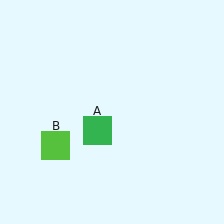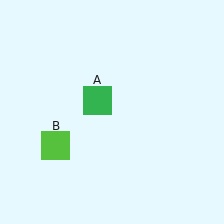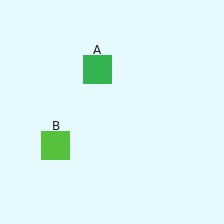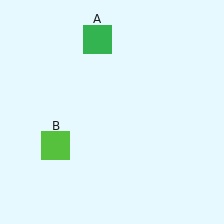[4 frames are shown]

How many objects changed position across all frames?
1 object changed position: green square (object A).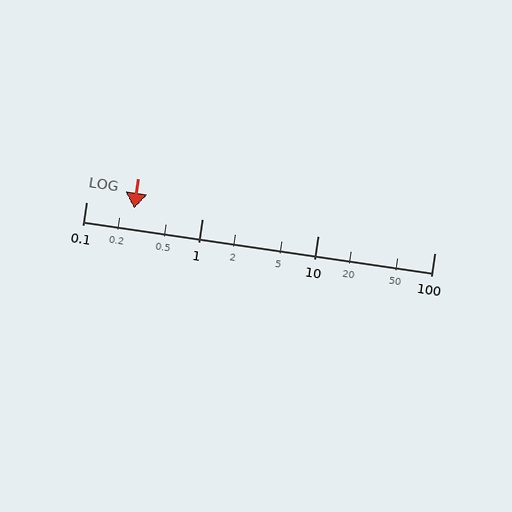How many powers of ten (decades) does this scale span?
The scale spans 3 decades, from 0.1 to 100.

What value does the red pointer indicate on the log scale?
The pointer indicates approximately 0.26.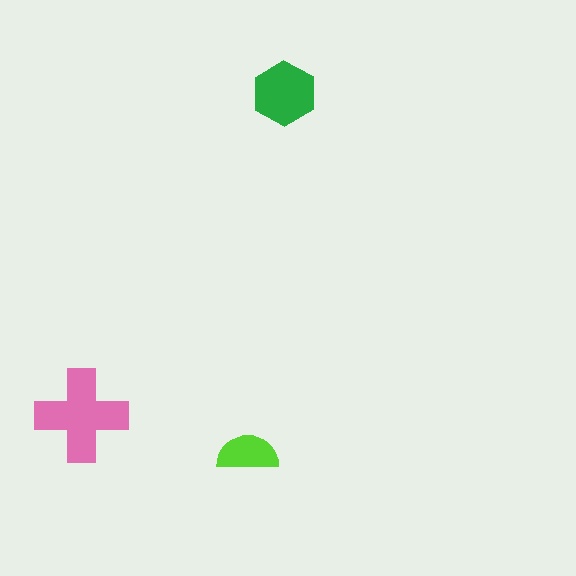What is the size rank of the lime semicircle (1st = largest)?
3rd.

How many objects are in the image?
There are 3 objects in the image.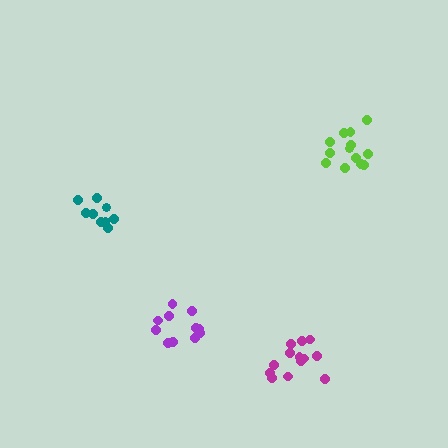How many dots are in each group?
Group 1: 13 dots, Group 2: 11 dots, Group 3: 9 dots, Group 4: 13 dots (46 total).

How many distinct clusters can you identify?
There are 4 distinct clusters.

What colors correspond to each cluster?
The clusters are colored: lime, purple, teal, magenta.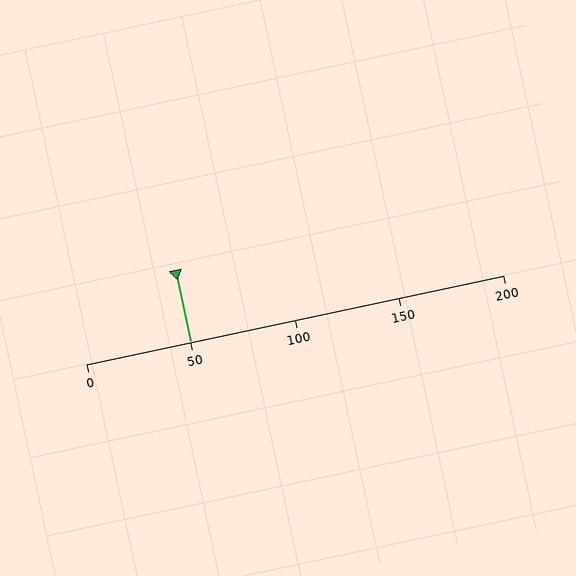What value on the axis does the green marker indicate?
The marker indicates approximately 50.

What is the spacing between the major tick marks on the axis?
The major ticks are spaced 50 apart.